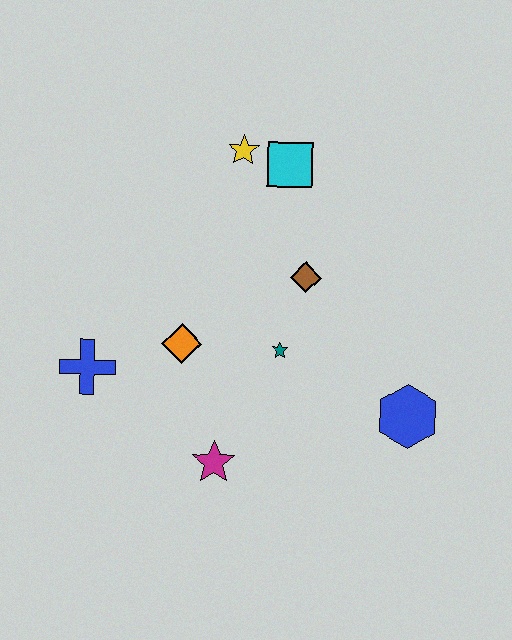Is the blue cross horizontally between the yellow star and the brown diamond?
No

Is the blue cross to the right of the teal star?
No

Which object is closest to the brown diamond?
The teal star is closest to the brown diamond.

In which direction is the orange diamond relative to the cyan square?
The orange diamond is below the cyan square.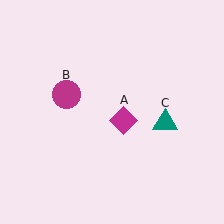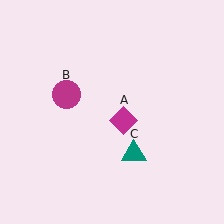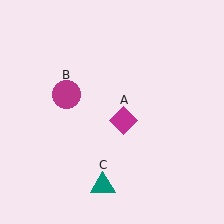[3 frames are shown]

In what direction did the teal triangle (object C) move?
The teal triangle (object C) moved down and to the left.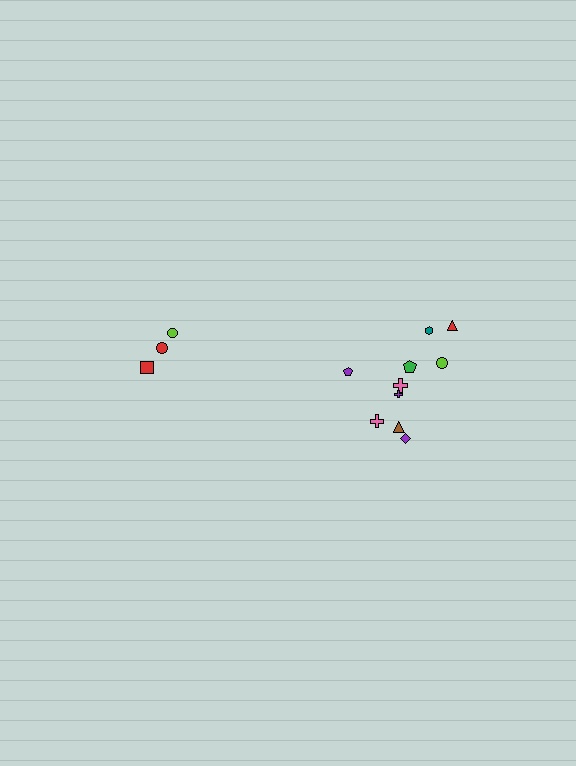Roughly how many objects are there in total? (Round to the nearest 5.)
Roughly 15 objects in total.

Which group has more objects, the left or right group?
The right group.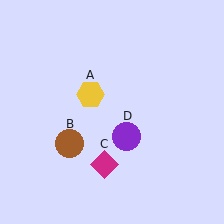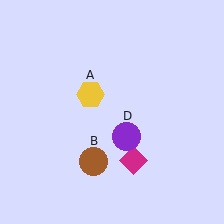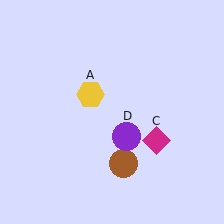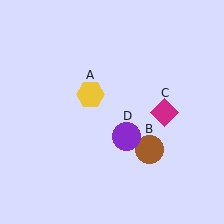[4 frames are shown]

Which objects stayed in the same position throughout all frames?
Yellow hexagon (object A) and purple circle (object D) remained stationary.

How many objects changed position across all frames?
2 objects changed position: brown circle (object B), magenta diamond (object C).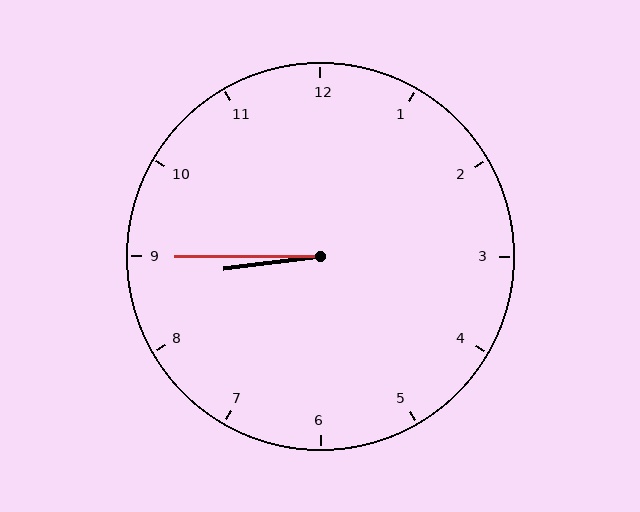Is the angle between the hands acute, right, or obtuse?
It is acute.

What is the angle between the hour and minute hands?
Approximately 8 degrees.